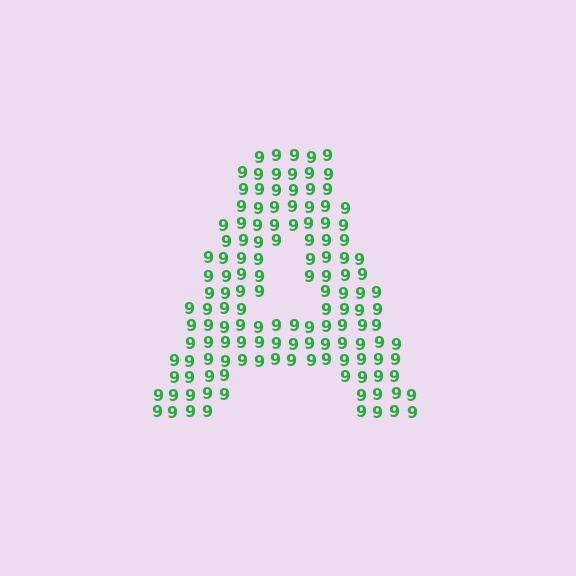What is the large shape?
The large shape is the letter A.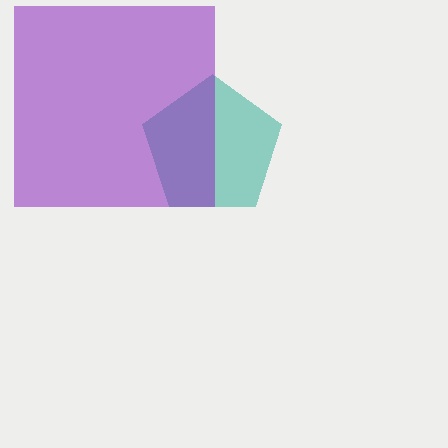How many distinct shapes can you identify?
There are 2 distinct shapes: a teal pentagon, a purple square.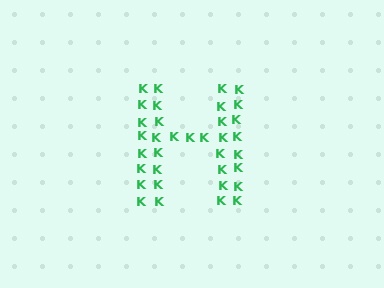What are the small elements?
The small elements are letter K's.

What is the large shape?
The large shape is the letter H.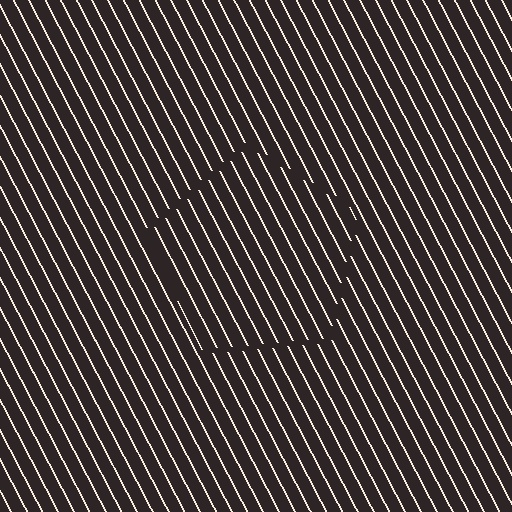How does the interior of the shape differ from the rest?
The interior of the shape contains the same grating, shifted by half a period — the contour is defined by the phase discontinuity where line-ends from the inner and outer gratings abut.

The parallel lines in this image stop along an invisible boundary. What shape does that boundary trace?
An illusory pentagon. The interior of the shape contains the same grating, shifted by half a period — the contour is defined by the phase discontinuity where line-ends from the inner and outer gratings abut.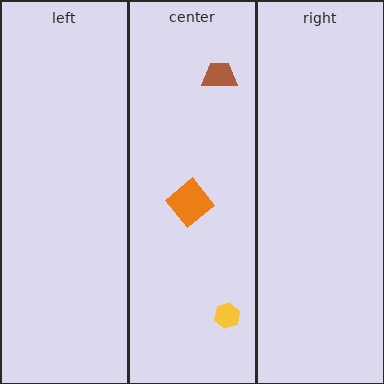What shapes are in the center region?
The brown trapezoid, the yellow hexagon, the orange diamond.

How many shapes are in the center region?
3.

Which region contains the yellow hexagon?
The center region.